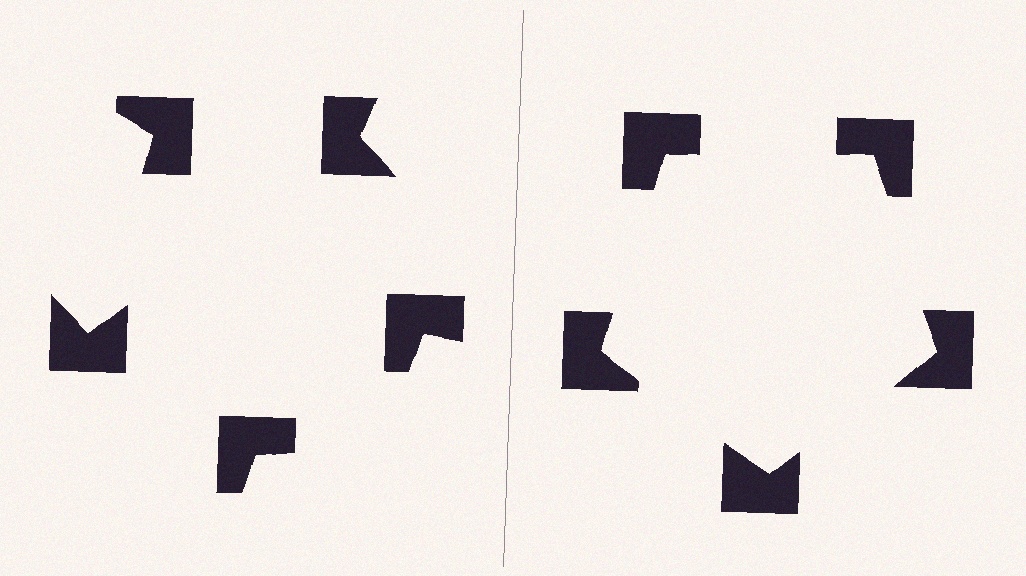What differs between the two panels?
The notched squares are positioned identically on both sides; only the wedge orientations differ. On the right they align to a pentagon; on the left they are misaligned.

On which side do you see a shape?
An illusory pentagon appears on the right side. On the left side the wedge cuts are rotated, so no coherent shape forms.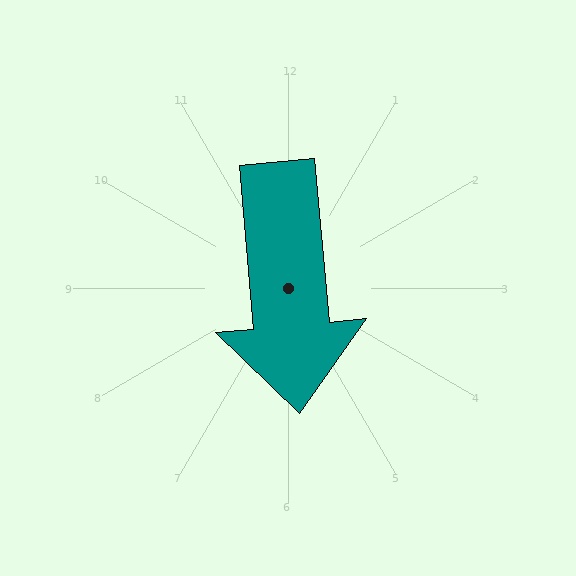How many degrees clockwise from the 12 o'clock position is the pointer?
Approximately 175 degrees.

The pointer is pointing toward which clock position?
Roughly 6 o'clock.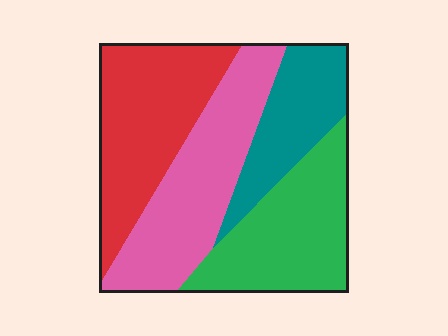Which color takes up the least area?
Teal, at roughly 15%.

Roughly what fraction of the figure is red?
Red covers around 30% of the figure.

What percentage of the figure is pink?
Pink covers roughly 30% of the figure.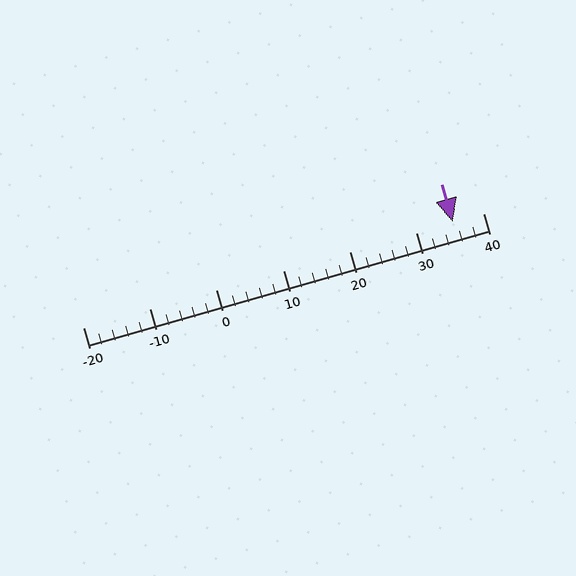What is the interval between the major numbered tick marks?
The major tick marks are spaced 10 units apart.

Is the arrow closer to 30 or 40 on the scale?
The arrow is closer to 40.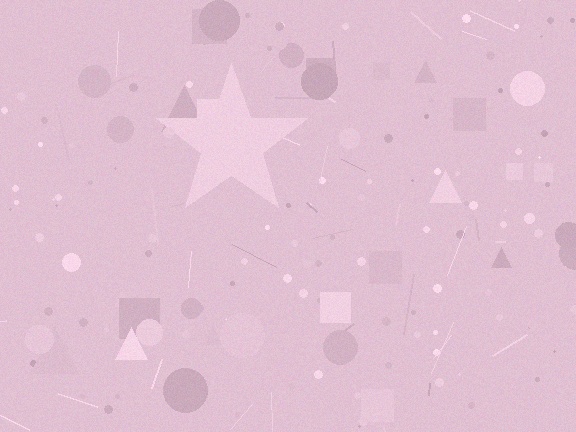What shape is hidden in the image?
A star is hidden in the image.